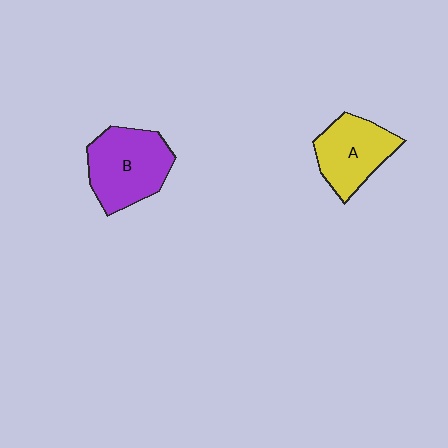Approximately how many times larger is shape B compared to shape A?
Approximately 1.2 times.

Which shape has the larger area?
Shape B (purple).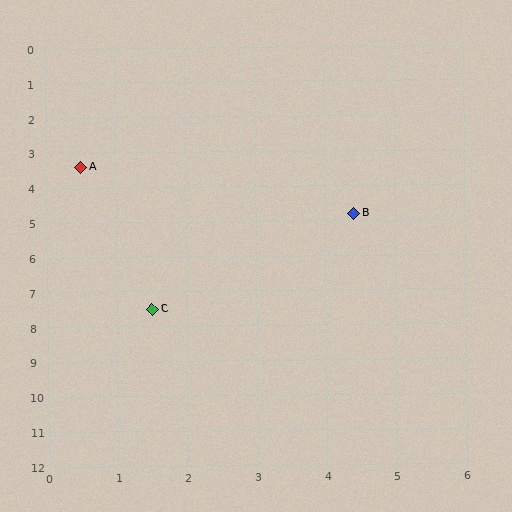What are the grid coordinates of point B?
Point B is at approximately (4.4, 4.8).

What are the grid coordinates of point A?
Point A is at approximately (0.5, 3.4).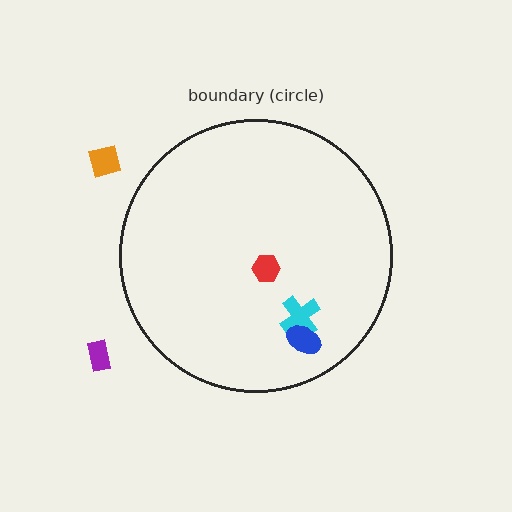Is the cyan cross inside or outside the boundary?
Inside.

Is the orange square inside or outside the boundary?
Outside.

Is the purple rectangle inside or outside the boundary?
Outside.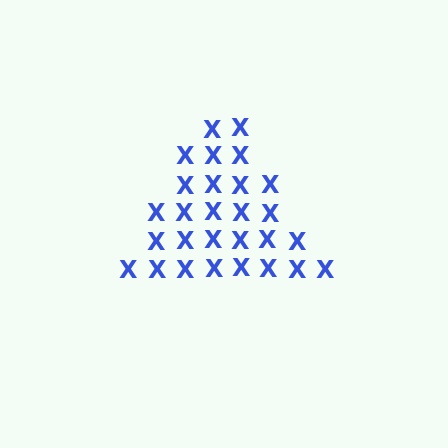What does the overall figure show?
The overall figure shows a triangle.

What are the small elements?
The small elements are letter X's.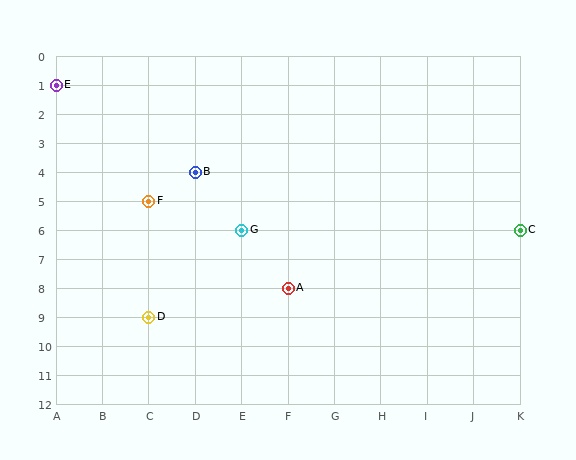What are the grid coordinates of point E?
Point E is at grid coordinates (A, 1).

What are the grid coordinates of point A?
Point A is at grid coordinates (F, 8).